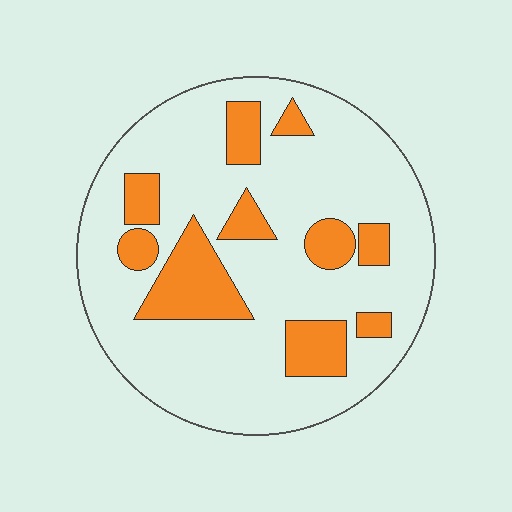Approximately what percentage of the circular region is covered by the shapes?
Approximately 20%.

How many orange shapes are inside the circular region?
10.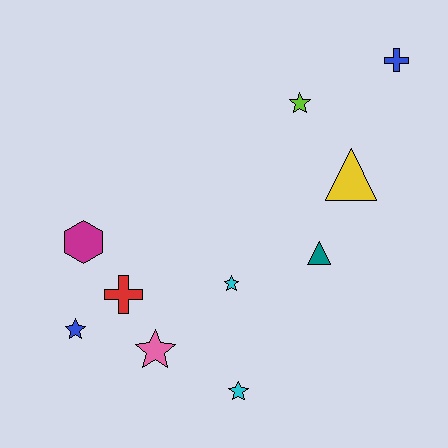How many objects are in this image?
There are 10 objects.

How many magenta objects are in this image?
There is 1 magenta object.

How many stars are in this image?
There are 5 stars.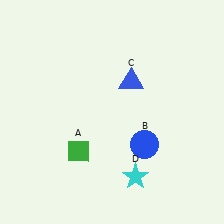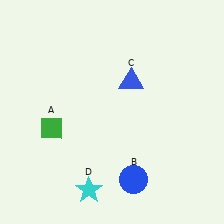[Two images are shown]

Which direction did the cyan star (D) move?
The cyan star (D) moved left.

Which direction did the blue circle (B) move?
The blue circle (B) moved down.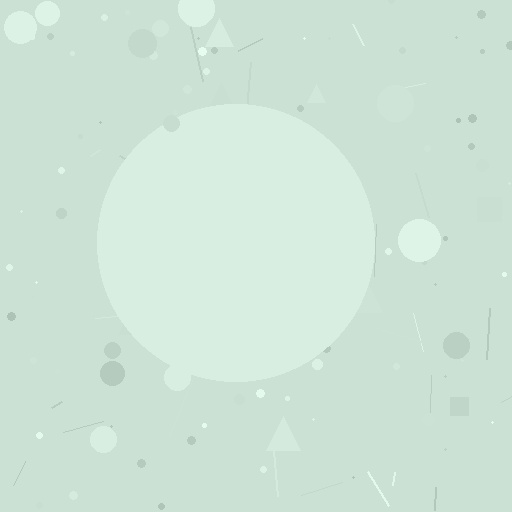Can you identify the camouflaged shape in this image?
The camouflaged shape is a circle.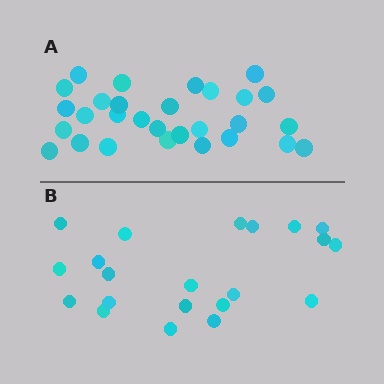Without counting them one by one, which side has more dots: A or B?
Region A (the top region) has more dots.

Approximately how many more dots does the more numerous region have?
Region A has roughly 8 or so more dots than region B.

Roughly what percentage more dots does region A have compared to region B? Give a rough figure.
About 40% more.